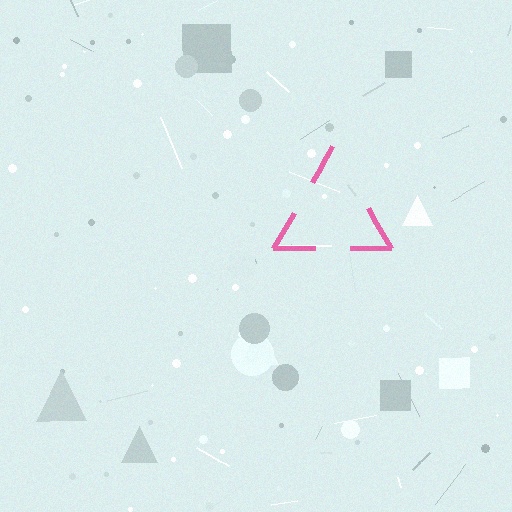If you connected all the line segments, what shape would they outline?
They would outline a triangle.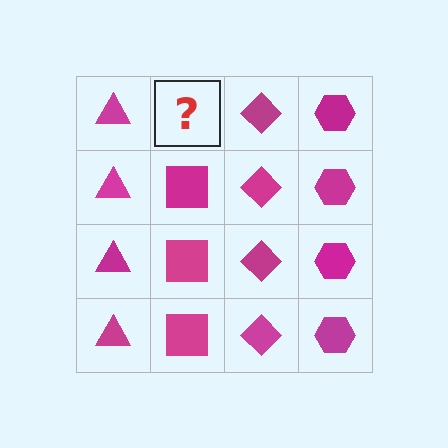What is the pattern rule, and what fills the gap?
The rule is that each column has a consistent shape. The gap should be filled with a magenta square.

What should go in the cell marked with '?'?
The missing cell should contain a magenta square.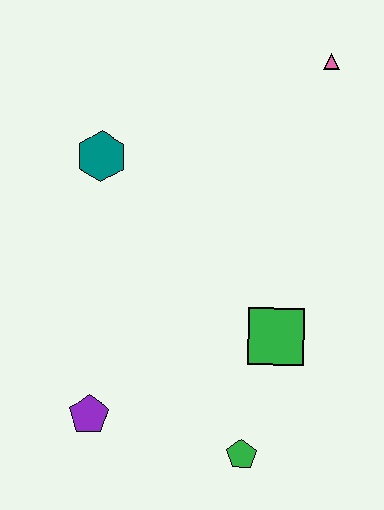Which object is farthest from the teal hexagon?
The green pentagon is farthest from the teal hexagon.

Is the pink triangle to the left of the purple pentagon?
No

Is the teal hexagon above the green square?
Yes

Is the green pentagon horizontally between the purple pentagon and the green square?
Yes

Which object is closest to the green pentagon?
The green square is closest to the green pentagon.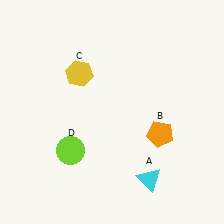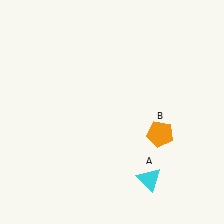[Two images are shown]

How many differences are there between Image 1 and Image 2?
There are 2 differences between the two images.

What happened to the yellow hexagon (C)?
The yellow hexagon (C) was removed in Image 2. It was in the top-left area of Image 1.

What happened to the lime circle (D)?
The lime circle (D) was removed in Image 2. It was in the bottom-left area of Image 1.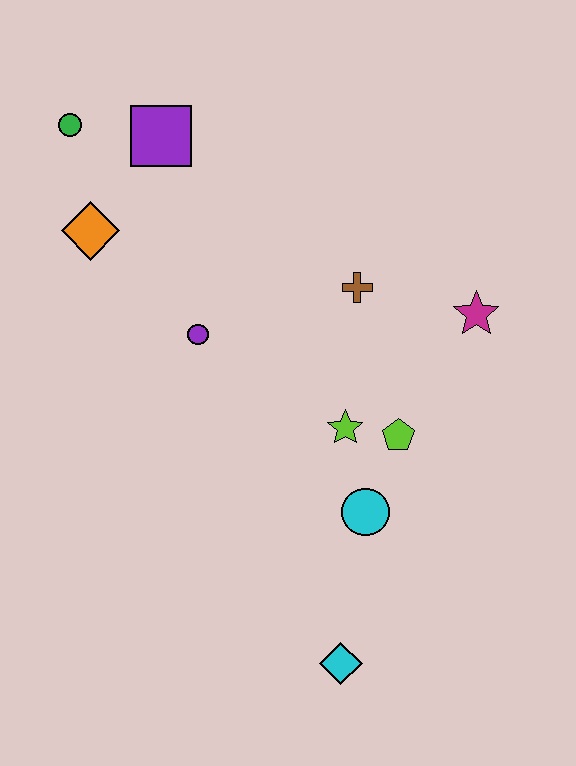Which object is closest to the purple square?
The green circle is closest to the purple square.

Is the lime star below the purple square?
Yes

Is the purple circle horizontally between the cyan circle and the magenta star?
No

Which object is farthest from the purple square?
The cyan diamond is farthest from the purple square.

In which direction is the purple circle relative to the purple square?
The purple circle is below the purple square.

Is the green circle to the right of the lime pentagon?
No